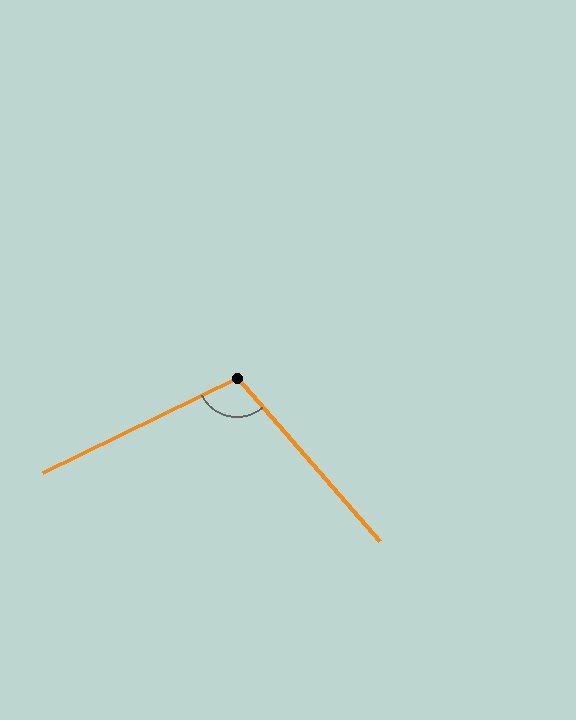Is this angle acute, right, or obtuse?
It is obtuse.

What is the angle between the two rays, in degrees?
Approximately 105 degrees.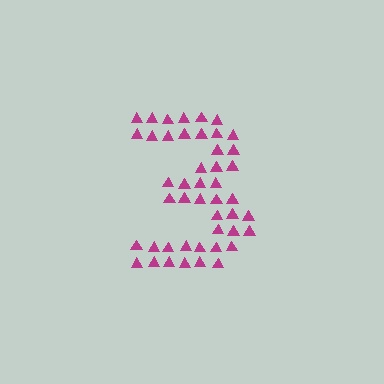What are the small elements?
The small elements are triangles.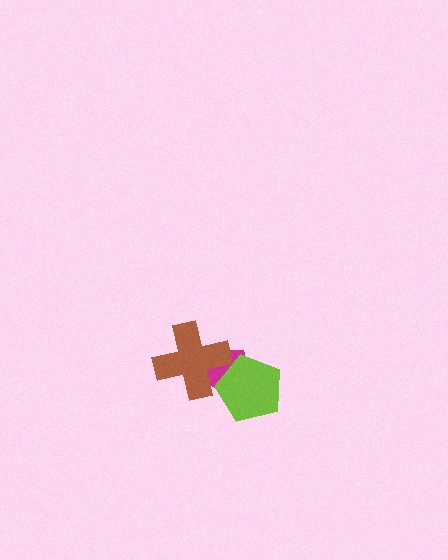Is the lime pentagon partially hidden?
Yes, it is partially covered by another shape.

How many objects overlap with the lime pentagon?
2 objects overlap with the lime pentagon.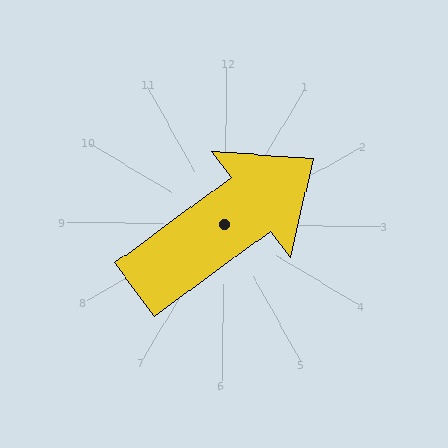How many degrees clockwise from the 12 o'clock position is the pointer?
Approximately 53 degrees.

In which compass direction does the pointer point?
Northeast.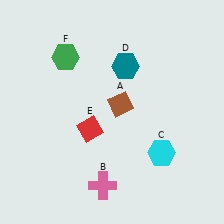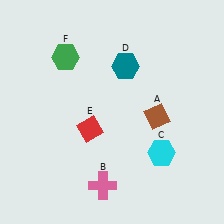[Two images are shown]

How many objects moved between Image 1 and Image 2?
1 object moved between the two images.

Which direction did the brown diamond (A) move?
The brown diamond (A) moved right.